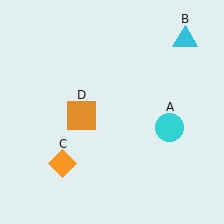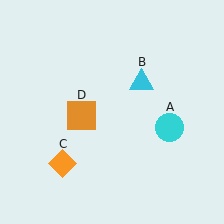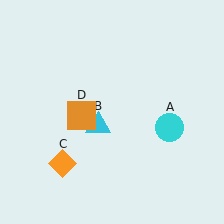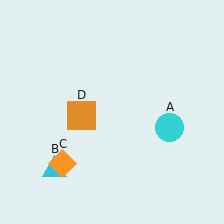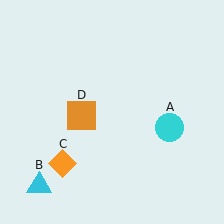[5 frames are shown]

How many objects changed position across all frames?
1 object changed position: cyan triangle (object B).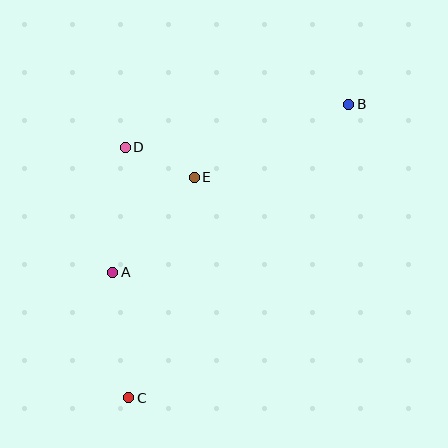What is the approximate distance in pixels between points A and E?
The distance between A and E is approximately 125 pixels.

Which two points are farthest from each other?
Points B and C are farthest from each other.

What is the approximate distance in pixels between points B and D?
The distance between B and D is approximately 228 pixels.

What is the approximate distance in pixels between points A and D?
The distance between A and D is approximately 126 pixels.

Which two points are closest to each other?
Points D and E are closest to each other.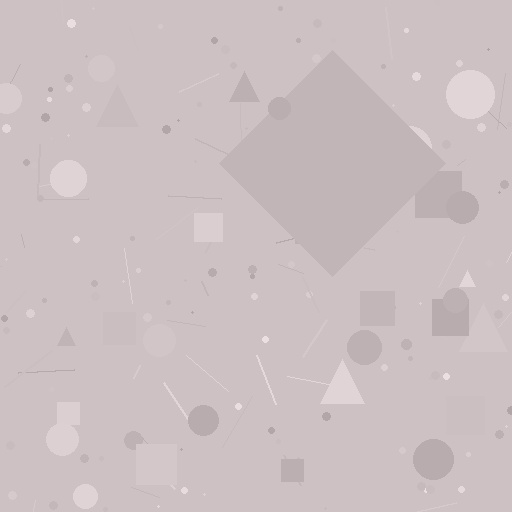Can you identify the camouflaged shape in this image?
The camouflaged shape is a diamond.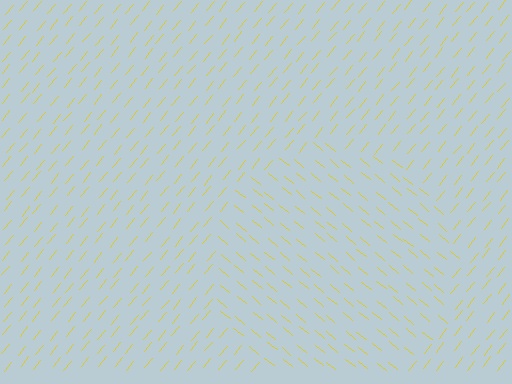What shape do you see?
I see a circle.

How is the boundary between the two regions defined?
The boundary is defined purely by a change in line orientation (approximately 90 degrees difference). All lines are the same color and thickness.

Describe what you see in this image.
The image is filled with small yellow line segments. A circle region in the image has lines oriented differently from the surrounding lines, creating a visible texture boundary.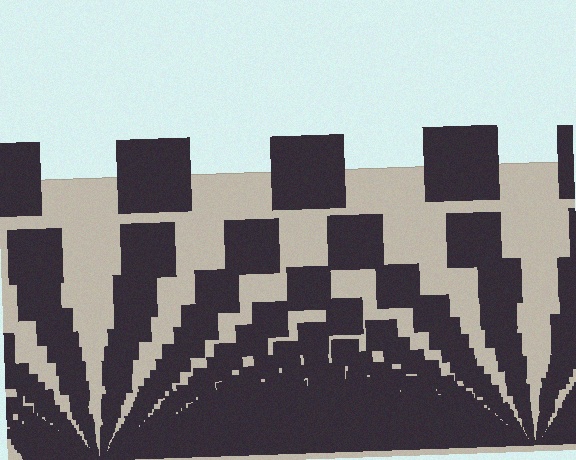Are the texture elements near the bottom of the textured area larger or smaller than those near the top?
Smaller. The gradient is inverted — elements near the bottom are smaller and denser.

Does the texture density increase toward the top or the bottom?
Density increases toward the bottom.